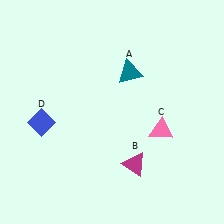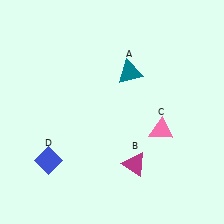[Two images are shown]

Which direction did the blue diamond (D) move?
The blue diamond (D) moved down.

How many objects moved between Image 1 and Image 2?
1 object moved between the two images.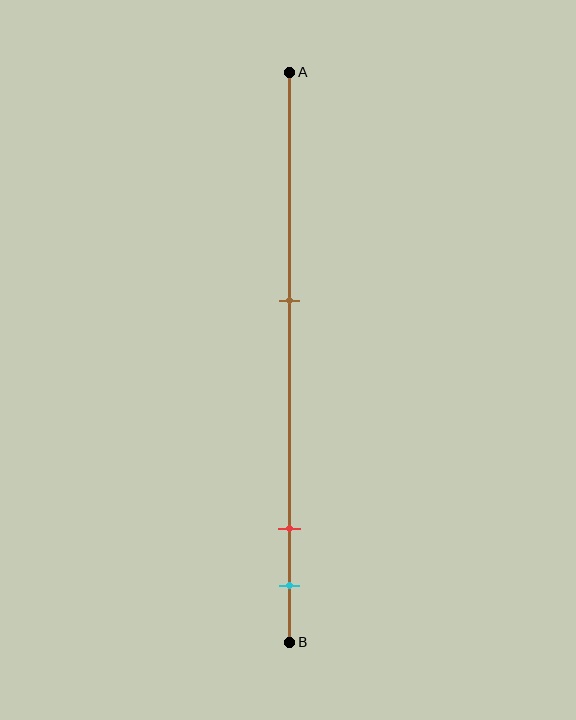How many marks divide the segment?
There are 3 marks dividing the segment.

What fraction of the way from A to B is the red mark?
The red mark is approximately 80% (0.8) of the way from A to B.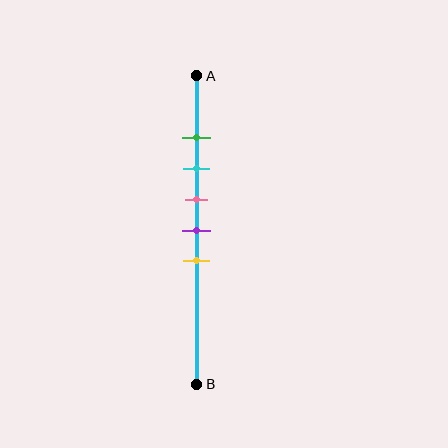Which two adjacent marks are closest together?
The green and cyan marks are the closest adjacent pair.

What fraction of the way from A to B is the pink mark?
The pink mark is approximately 40% (0.4) of the way from A to B.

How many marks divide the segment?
There are 5 marks dividing the segment.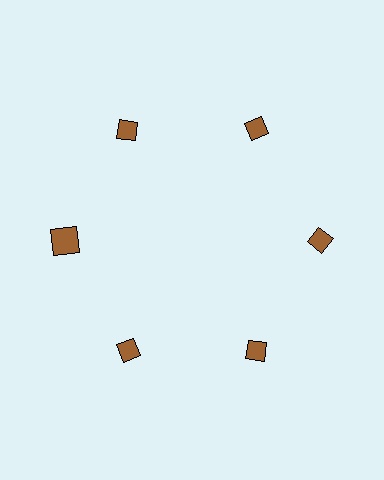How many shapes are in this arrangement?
There are 6 shapes arranged in a ring pattern.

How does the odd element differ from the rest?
It has a different shape: square instead of diamond.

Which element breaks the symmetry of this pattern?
The brown square at roughly the 9 o'clock position breaks the symmetry. All other shapes are brown diamonds.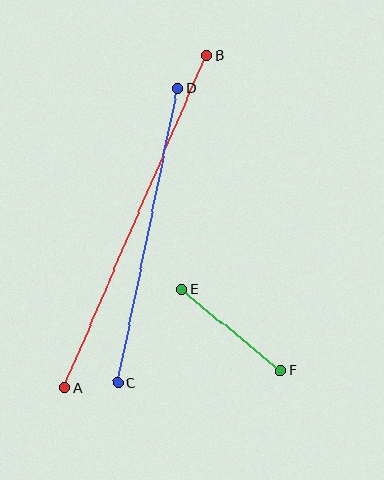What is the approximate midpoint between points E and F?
The midpoint is at approximately (231, 330) pixels.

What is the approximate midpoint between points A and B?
The midpoint is at approximately (135, 222) pixels.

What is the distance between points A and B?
The distance is approximately 362 pixels.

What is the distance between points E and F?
The distance is approximately 128 pixels.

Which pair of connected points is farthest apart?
Points A and B are farthest apart.